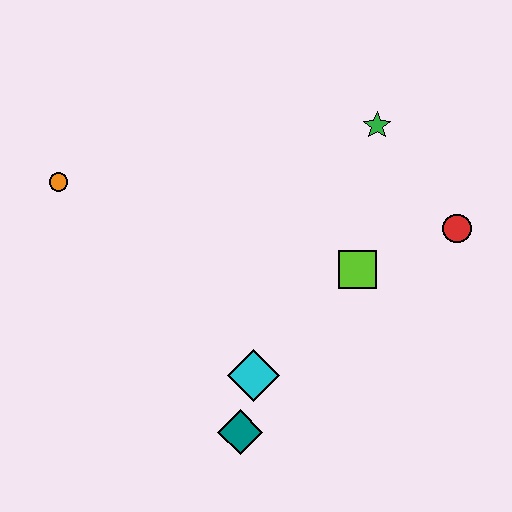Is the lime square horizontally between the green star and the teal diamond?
Yes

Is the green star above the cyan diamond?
Yes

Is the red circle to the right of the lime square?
Yes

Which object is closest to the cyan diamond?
The teal diamond is closest to the cyan diamond.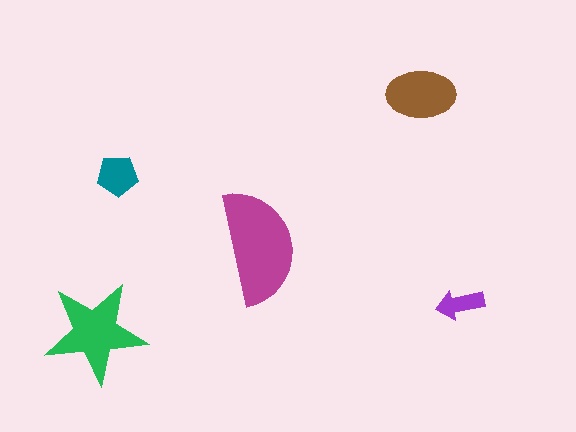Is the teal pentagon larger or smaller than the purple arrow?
Larger.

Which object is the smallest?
The purple arrow.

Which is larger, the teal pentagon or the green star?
The green star.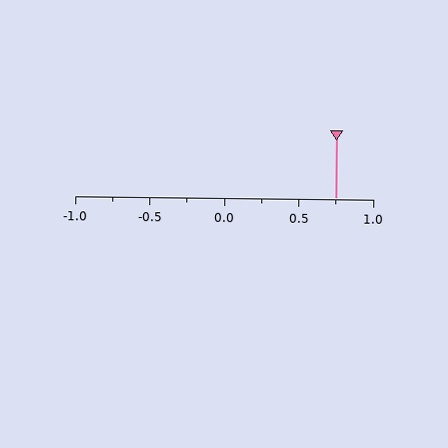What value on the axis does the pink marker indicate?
The marker indicates approximately 0.75.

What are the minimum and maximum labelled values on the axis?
The axis runs from -1.0 to 1.0.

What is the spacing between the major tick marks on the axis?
The major ticks are spaced 0.5 apart.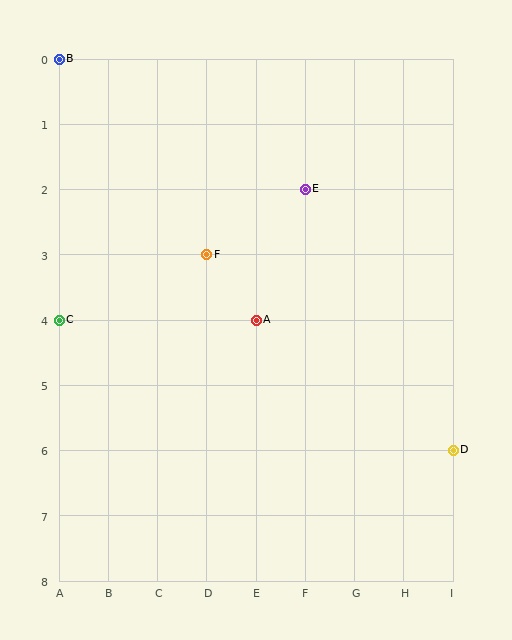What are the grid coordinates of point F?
Point F is at grid coordinates (D, 3).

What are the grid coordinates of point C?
Point C is at grid coordinates (A, 4).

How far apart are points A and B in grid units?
Points A and B are 4 columns and 4 rows apart (about 5.7 grid units diagonally).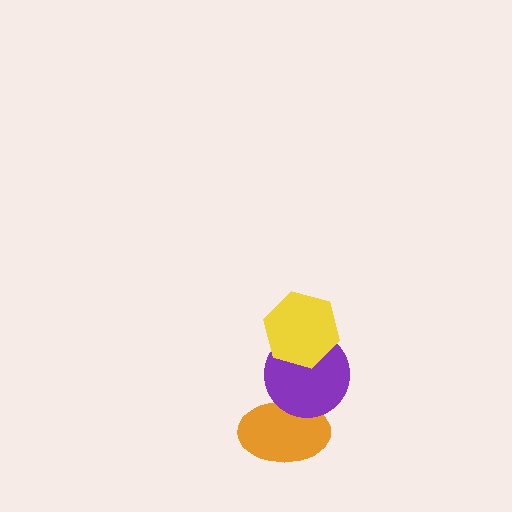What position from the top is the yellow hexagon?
The yellow hexagon is 1st from the top.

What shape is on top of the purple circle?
The yellow hexagon is on top of the purple circle.